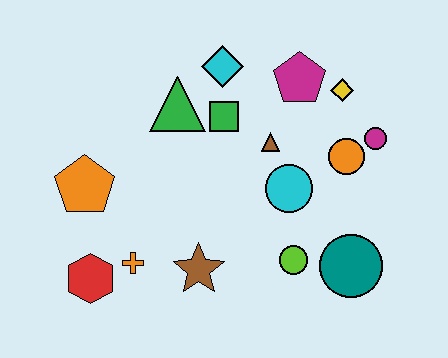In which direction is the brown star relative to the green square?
The brown star is below the green square.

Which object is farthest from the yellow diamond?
The red hexagon is farthest from the yellow diamond.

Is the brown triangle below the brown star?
No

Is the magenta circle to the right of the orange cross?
Yes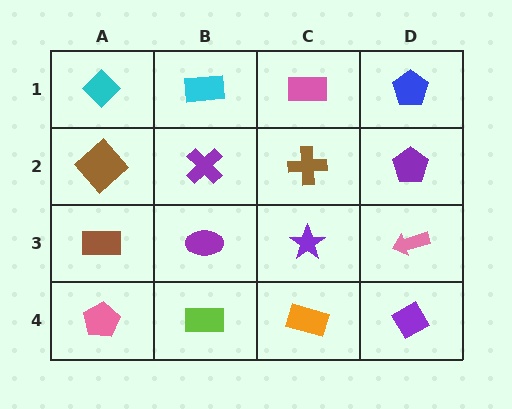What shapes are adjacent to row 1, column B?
A purple cross (row 2, column B), a cyan diamond (row 1, column A), a pink rectangle (row 1, column C).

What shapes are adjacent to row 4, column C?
A purple star (row 3, column C), a lime rectangle (row 4, column B), a purple diamond (row 4, column D).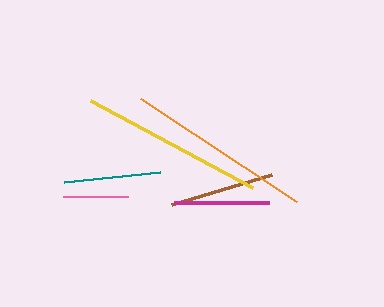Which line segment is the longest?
The orange line is the longest at approximately 187 pixels.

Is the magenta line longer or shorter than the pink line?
The magenta line is longer than the pink line.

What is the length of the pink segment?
The pink segment is approximately 65 pixels long.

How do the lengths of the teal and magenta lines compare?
The teal and magenta lines are approximately the same length.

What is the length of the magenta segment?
The magenta segment is approximately 95 pixels long.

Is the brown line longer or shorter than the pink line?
The brown line is longer than the pink line.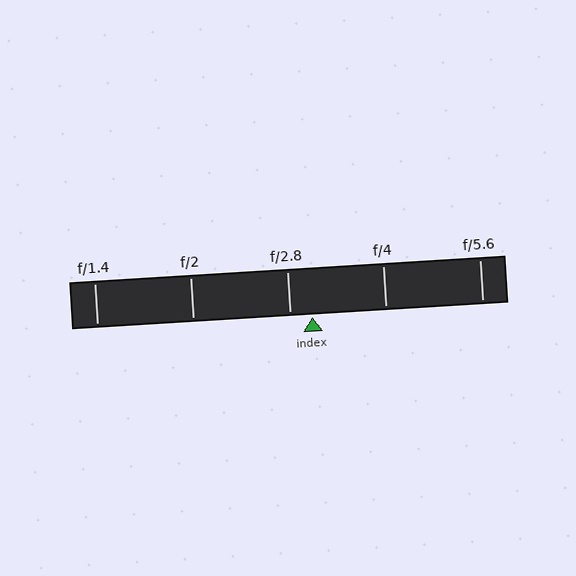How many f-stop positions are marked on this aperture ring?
There are 5 f-stop positions marked.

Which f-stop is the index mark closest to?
The index mark is closest to f/2.8.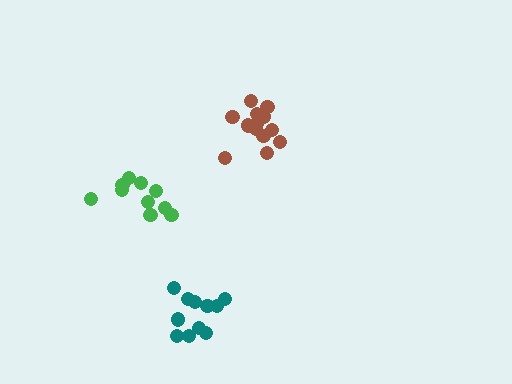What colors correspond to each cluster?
The clusters are colored: brown, green, teal.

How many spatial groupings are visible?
There are 3 spatial groupings.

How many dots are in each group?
Group 1: 14 dots, Group 2: 10 dots, Group 3: 11 dots (35 total).